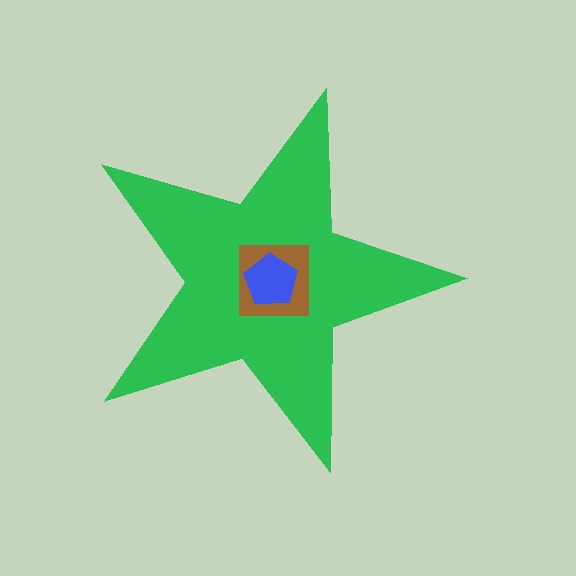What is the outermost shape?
The green star.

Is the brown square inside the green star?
Yes.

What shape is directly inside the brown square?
The blue pentagon.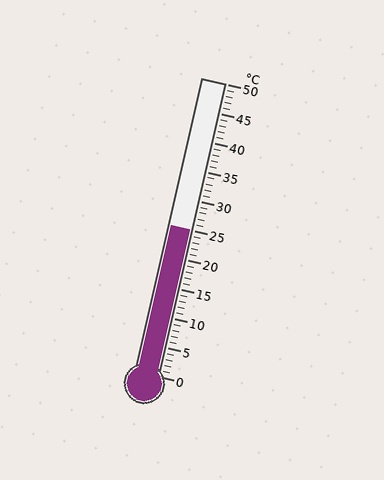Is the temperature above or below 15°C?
The temperature is above 15°C.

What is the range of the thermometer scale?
The thermometer scale ranges from 0°C to 50°C.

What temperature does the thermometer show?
The thermometer shows approximately 25°C.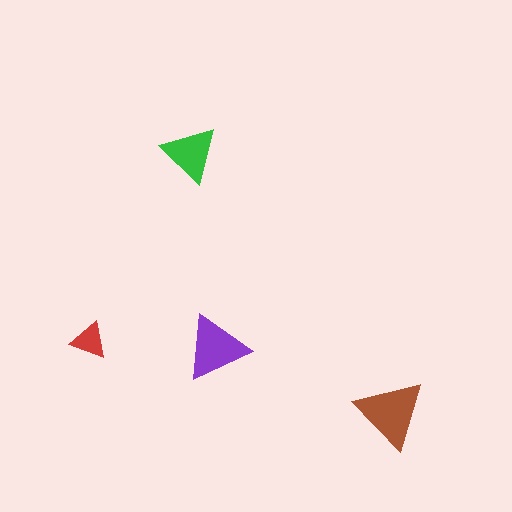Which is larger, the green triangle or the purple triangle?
The purple one.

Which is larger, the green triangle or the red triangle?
The green one.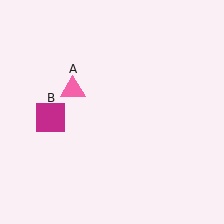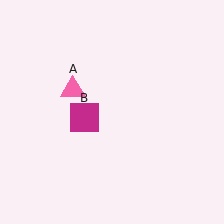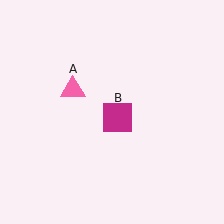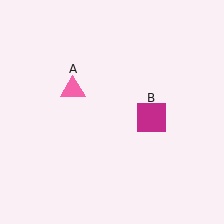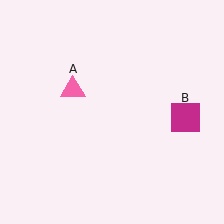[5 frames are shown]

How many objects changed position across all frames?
1 object changed position: magenta square (object B).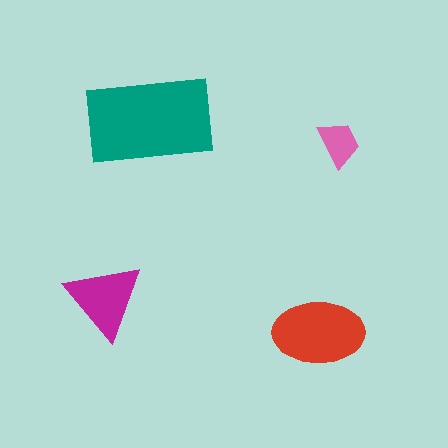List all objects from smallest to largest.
The pink trapezoid, the magenta triangle, the red ellipse, the teal rectangle.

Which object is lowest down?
The red ellipse is bottommost.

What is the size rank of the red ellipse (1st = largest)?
2nd.